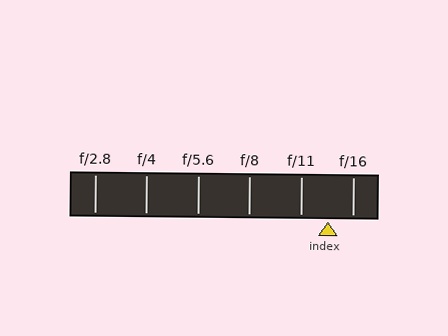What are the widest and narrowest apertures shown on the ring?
The widest aperture shown is f/2.8 and the narrowest is f/16.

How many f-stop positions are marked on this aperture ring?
There are 6 f-stop positions marked.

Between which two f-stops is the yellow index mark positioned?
The index mark is between f/11 and f/16.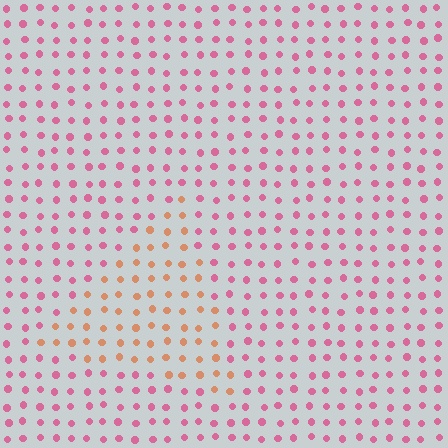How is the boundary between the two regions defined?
The boundary is defined purely by a slight shift in hue (about 46 degrees). Spacing, size, and orientation are identical on both sides.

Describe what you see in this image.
The image is filled with small pink elements in a uniform arrangement. A triangle-shaped region is visible where the elements are tinted to a slightly different hue, forming a subtle color boundary.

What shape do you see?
I see a triangle.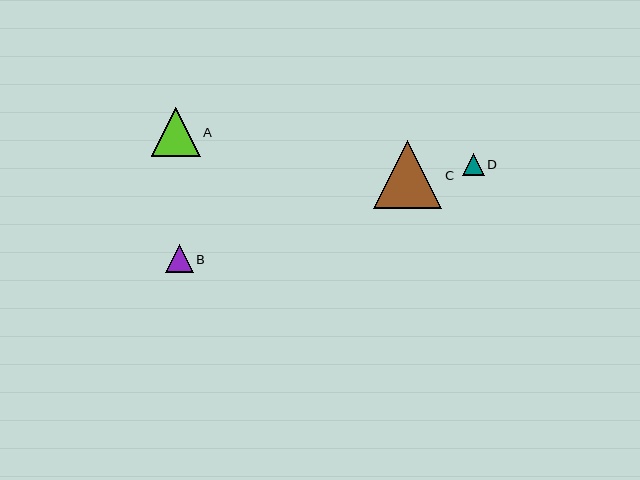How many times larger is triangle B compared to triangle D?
Triangle B is approximately 1.3 times the size of triangle D.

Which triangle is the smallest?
Triangle D is the smallest with a size of approximately 22 pixels.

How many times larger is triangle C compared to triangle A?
Triangle C is approximately 1.4 times the size of triangle A.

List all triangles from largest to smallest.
From largest to smallest: C, A, B, D.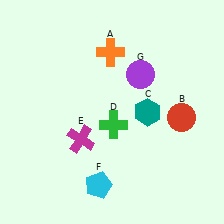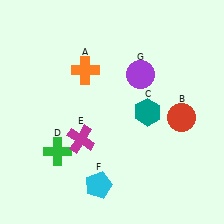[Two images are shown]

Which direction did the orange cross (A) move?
The orange cross (A) moved left.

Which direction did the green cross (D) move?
The green cross (D) moved left.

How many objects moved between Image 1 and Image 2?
2 objects moved between the two images.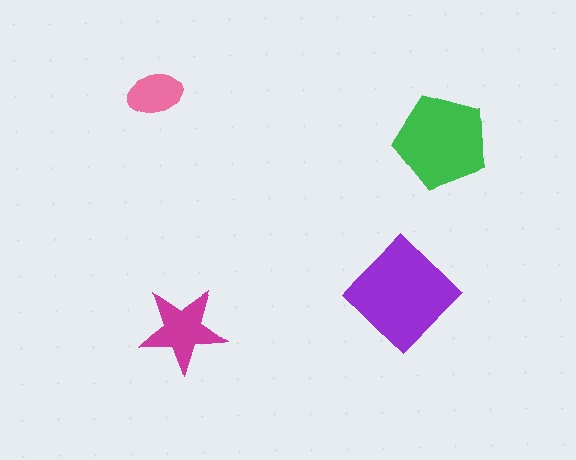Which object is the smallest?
The pink ellipse.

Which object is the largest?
The purple diamond.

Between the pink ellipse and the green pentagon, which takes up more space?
The green pentagon.